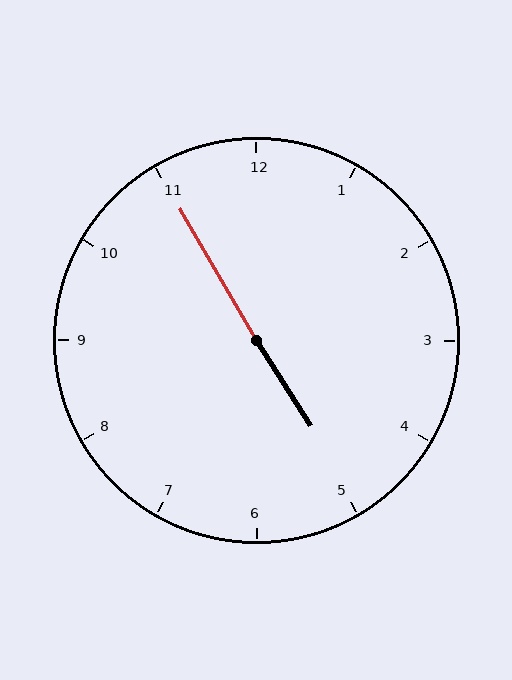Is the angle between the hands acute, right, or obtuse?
It is obtuse.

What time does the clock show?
4:55.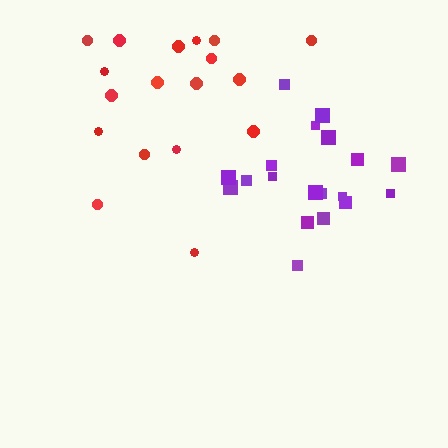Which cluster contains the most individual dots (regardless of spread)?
Purple (19).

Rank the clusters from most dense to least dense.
purple, red.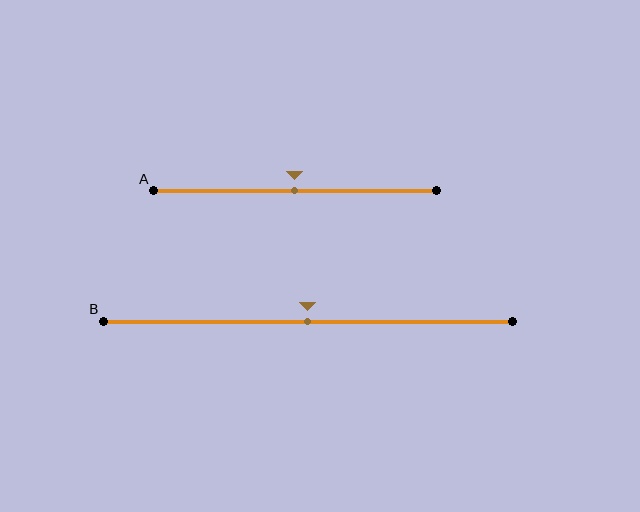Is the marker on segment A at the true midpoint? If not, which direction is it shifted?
Yes, the marker on segment A is at the true midpoint.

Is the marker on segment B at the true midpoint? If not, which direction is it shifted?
Yes, the marker on segment B is at the true midpoint.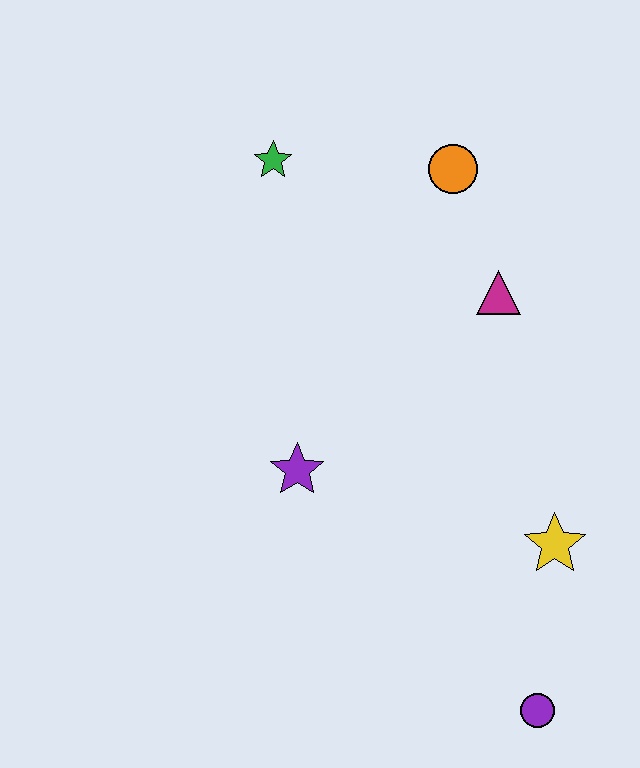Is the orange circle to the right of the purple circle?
No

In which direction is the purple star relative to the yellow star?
The purple star is to the left of the yellow star.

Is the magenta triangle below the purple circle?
No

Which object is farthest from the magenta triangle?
The purple circle is farthest from the magenta triangle.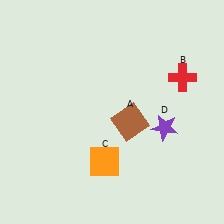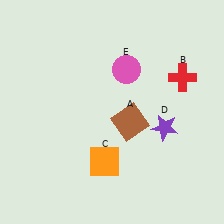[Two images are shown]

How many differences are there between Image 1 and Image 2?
There is 1 difference between the two images.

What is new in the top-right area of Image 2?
A pink circle (E) was added in the top-right area of Image 2.